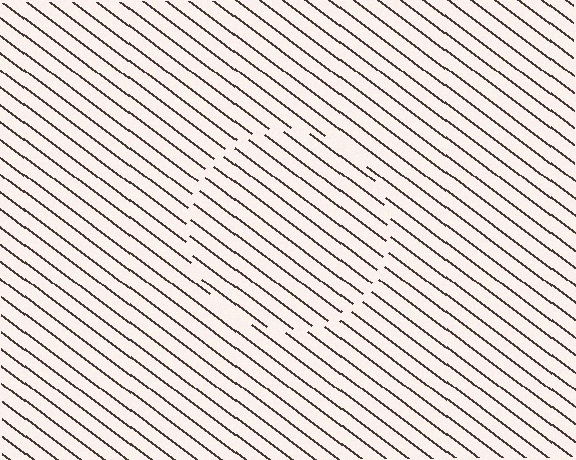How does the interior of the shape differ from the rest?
The interior of the shape contains the same grating, shifted by half a period — the contour is defined by the phase discontinuity where line-ends from the inner and outer gratings abut.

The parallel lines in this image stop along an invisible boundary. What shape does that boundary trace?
An illusory circle. The interior of the shape contains the same grating, shifted by half a period — the contour is defined by the phase discontinuity where line-ends from the inner and outer gratings abut.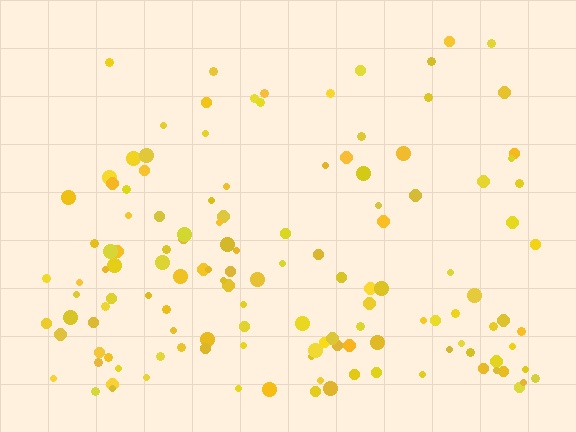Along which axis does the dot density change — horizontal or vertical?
Vertical.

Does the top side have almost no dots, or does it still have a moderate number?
Still a moderate number, just noticeably fewer than the bottom.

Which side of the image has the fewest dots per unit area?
The top.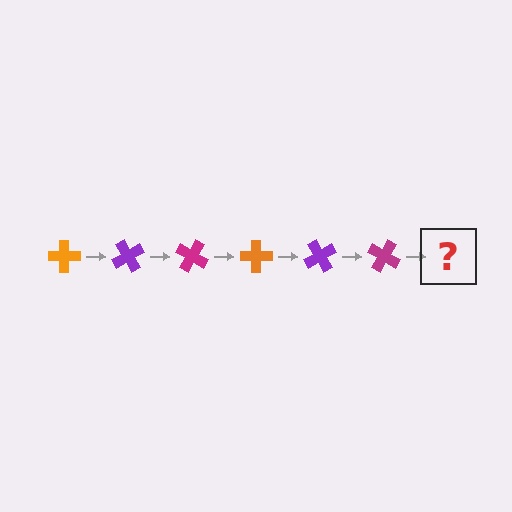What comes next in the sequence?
The next element should be an orange cross, rotated 360 degrees from the start.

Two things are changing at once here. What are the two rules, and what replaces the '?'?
The two rules are that it rotates 60 degrees each step and the color cycles through orange, purple, and magenta. The '?' should be an orange cross, rotated 360 degrees from the start.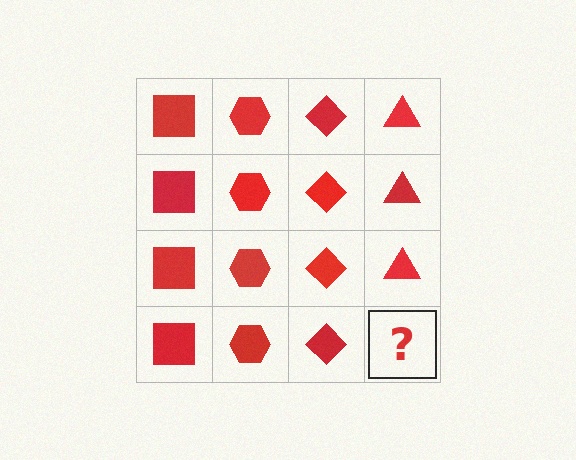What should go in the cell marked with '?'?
The missing cell should contain a red triangle.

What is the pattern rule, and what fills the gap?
The rule is that each column has a consistent shape. The gap should be filled with a red triangle.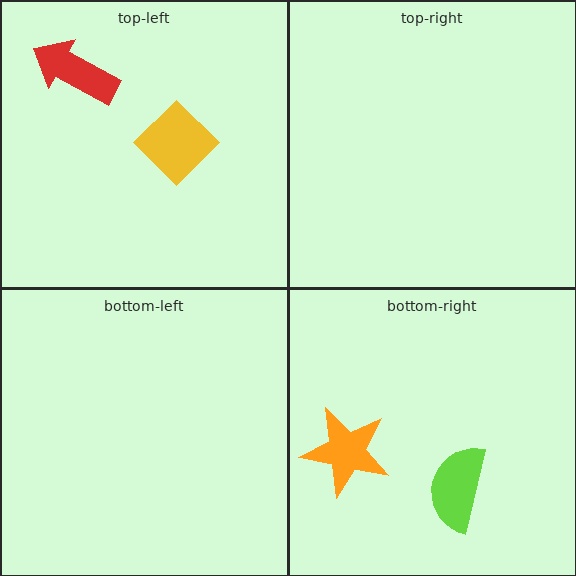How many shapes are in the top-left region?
2.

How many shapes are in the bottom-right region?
2.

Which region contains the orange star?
The bottom-right region.